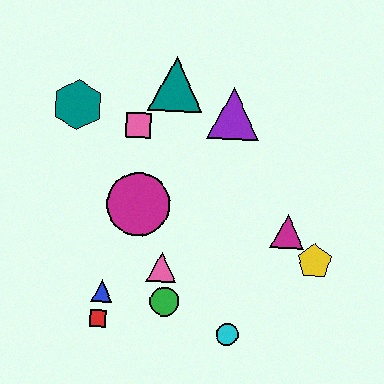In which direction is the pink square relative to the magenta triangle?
The pink square is to the left of the magenta triangle.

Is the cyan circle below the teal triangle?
Yes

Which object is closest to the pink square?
The teal triangle is closest to the pink square.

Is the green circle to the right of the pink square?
Yes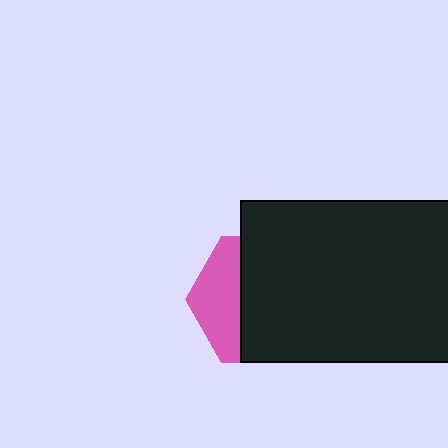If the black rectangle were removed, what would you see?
You would see the complete pink hexagon.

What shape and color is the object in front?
The object in front is a black rectangle.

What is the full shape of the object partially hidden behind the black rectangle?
The partially hidden object is a pink hexagon.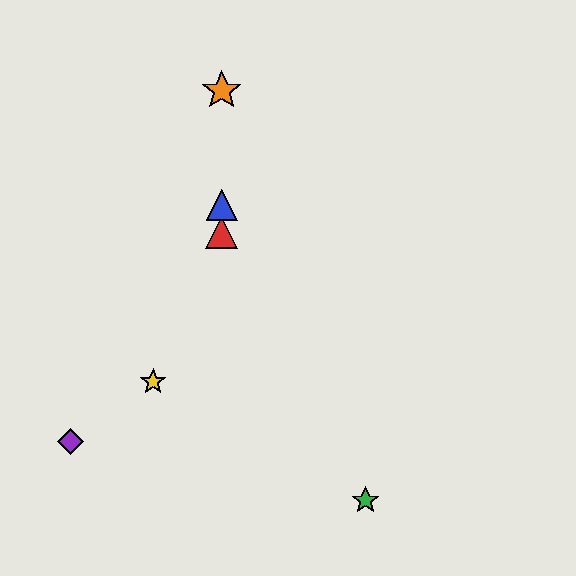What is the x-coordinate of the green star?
The green star is at x≈366.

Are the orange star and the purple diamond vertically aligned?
No, the orange star is at x≈222 and the purple diamond is at x≈70.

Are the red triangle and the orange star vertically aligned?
Yes, both are at x≈222.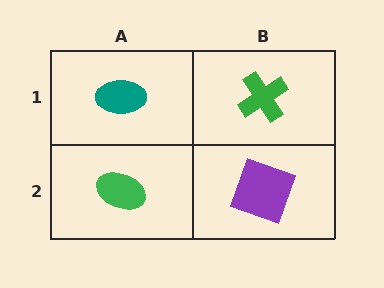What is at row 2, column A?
A green ellipse.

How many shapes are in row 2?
2 shapes.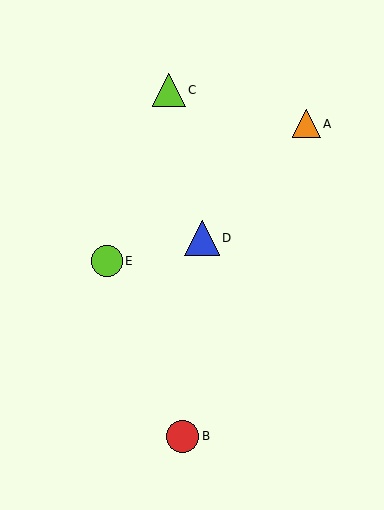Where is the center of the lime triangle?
The center of the lime triangle is at (169, 90).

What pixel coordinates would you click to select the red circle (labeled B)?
Click at (183, 436) to select the red circle B.